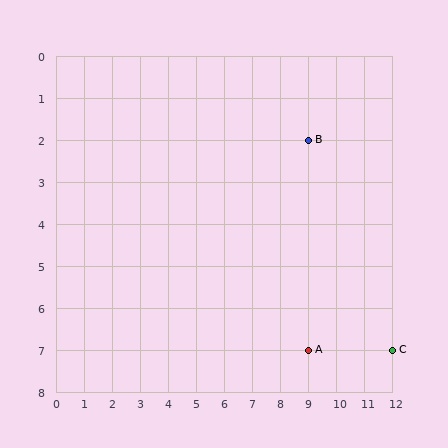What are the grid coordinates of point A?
Point A is at grid coordinates (9, 7).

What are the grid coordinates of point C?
Point C is at grid coordinates (12, 7).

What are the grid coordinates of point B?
Point B is at grid coordinates (9, 2).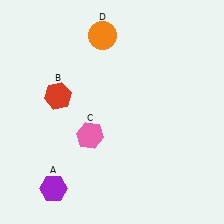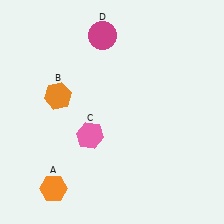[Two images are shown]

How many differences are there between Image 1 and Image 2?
There are 3 differences between the two images.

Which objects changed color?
A changed from purple to orange. B changed from red to orange. D changed from orange to magenta.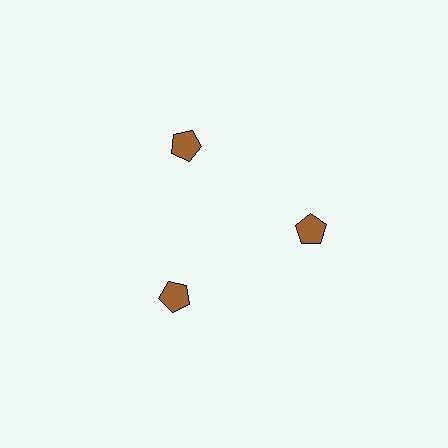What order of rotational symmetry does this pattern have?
This pattern has 3-fold rotational symmetry.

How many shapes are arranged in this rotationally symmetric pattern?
There are 3 shapes, arranged in 3 groups of 1.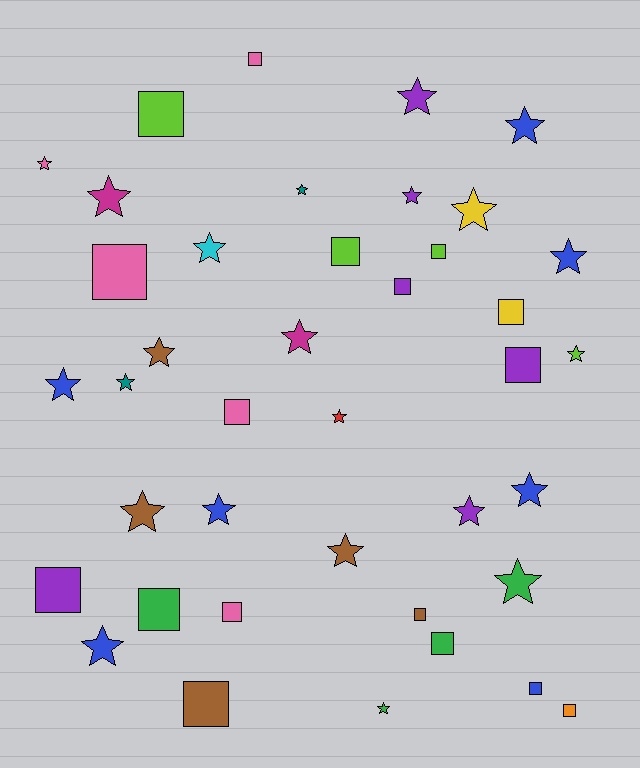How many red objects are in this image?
There is 1 red object.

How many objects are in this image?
There are 40 objects.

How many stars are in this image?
There are 23 stars.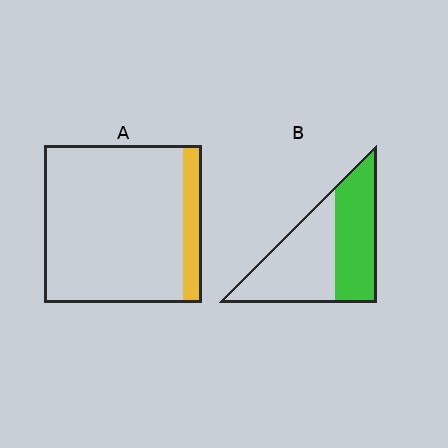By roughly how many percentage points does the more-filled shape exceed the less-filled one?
By roughly 35 percentage points (B over A).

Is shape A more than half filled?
No.